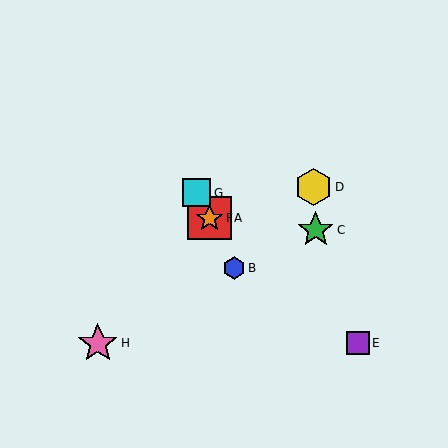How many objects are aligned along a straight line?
4 objects (A, B, F, G) are aligned along a straight line.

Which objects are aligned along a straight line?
Objects A, B, F, G are aligned along a straight line.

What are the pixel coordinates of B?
Object B is at (234, 268).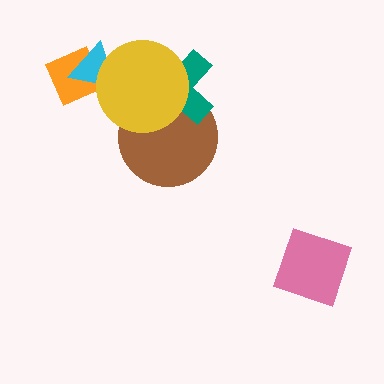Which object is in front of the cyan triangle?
The yellow circle is in front of the cyan triangle.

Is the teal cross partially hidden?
Yes, it is partially covered by another shape.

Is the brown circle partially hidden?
Yes, it is partially covered by another shape.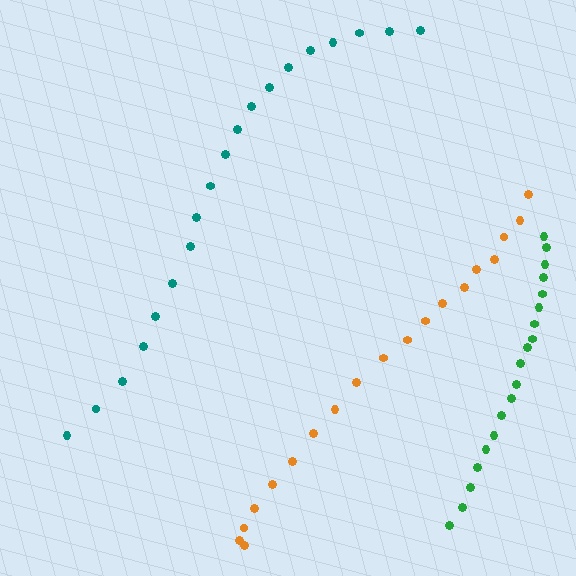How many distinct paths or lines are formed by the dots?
There are 3 distinct paths.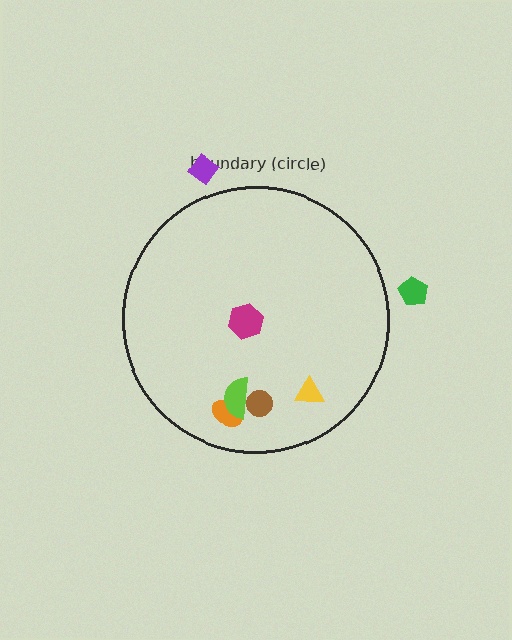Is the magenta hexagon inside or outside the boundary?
Inside.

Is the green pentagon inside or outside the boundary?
Outside.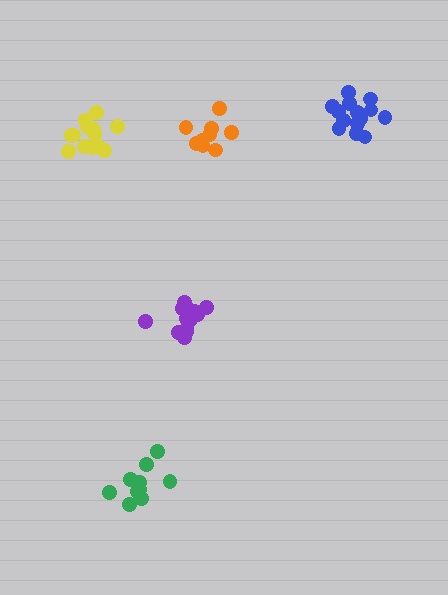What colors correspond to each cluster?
The clusters are colored: blue, purple, yellow, green, orange.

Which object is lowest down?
The green cluster is bottommost.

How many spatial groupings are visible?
There are 5 spatial groupings.